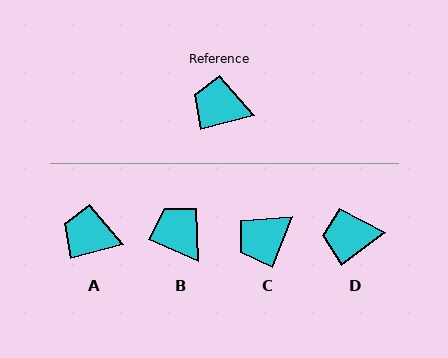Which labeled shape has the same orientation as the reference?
A.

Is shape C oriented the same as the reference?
No, it is off by about 54 degrees.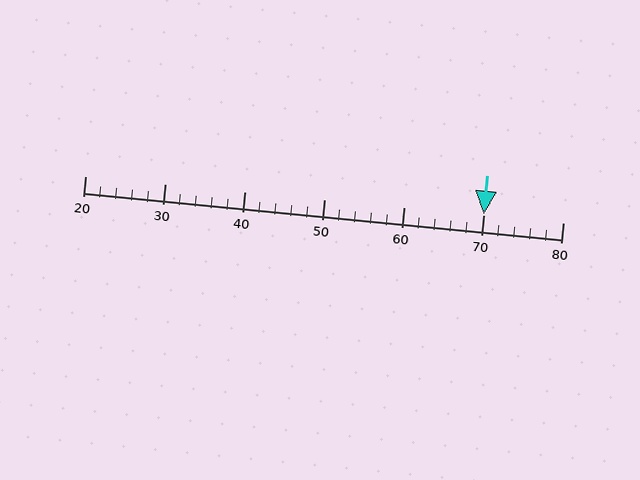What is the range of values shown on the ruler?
The ruler shows values from 20 to 80.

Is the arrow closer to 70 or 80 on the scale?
The arrow is closer to 70.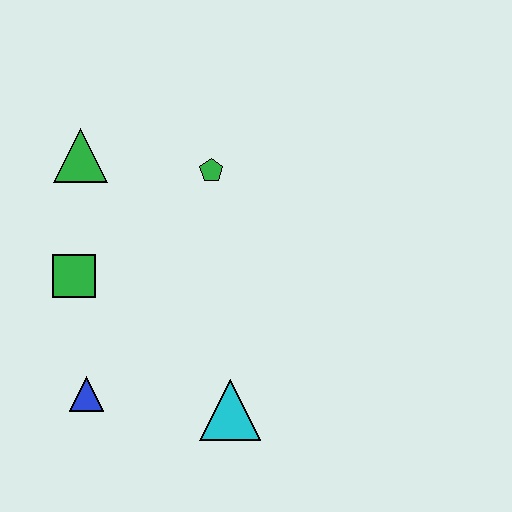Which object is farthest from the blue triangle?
The green pentagon is farthest from the blue triangle.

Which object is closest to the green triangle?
The green square is closest to the green triangle.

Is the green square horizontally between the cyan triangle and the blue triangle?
No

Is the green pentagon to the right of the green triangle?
Yes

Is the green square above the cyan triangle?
Yes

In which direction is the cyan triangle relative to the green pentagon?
The cyan triangle is below the green pentagon.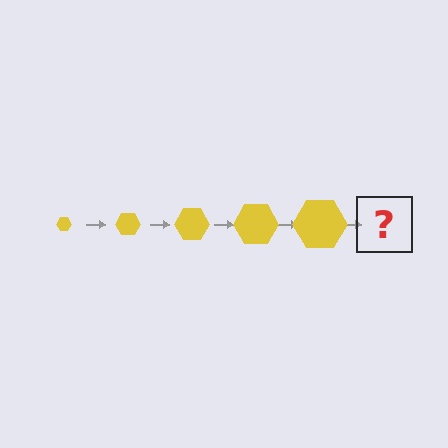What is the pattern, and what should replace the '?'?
The pattern is that the hexagon gets progressively larger each step. The '?' should be a yellow hexagon, larger than the previous one.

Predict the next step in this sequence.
The next step is a yellow hexagon, larger than the previous one.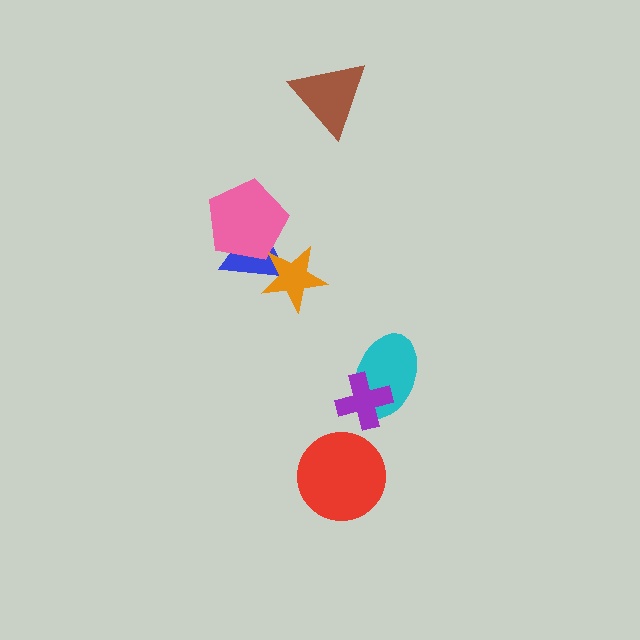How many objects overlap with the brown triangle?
0 objects overlap with the brown triangle.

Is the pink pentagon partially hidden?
No, no other shape covers it.